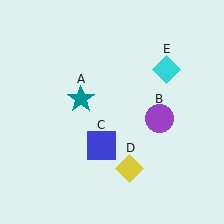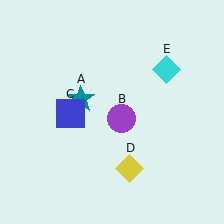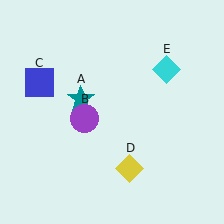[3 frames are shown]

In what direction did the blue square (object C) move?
The blue square (object C) moved up and to the left.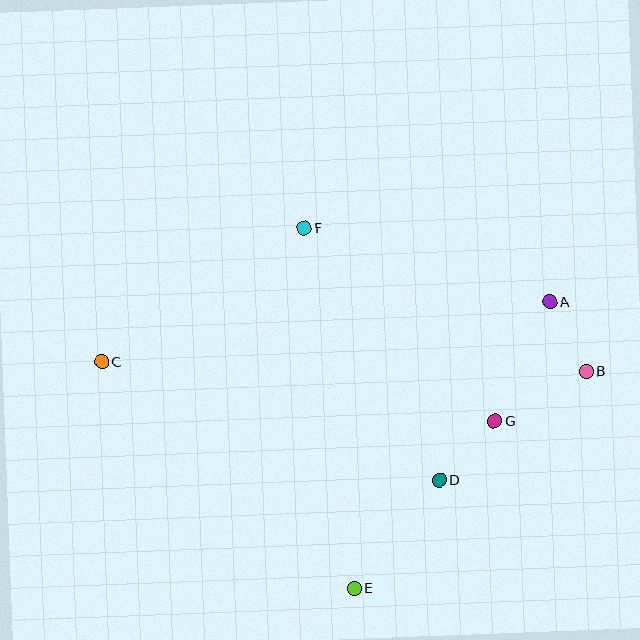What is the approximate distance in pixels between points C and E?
The distance between C and E is approximately 339 pixels.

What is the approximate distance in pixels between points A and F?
The distance between A and F is approximately 256 pixels.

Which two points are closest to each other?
Points A and B are closest to each other.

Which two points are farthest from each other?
Points B and C are farthest from each other.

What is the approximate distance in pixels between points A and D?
The distance between A and D is approximately 209 pixels.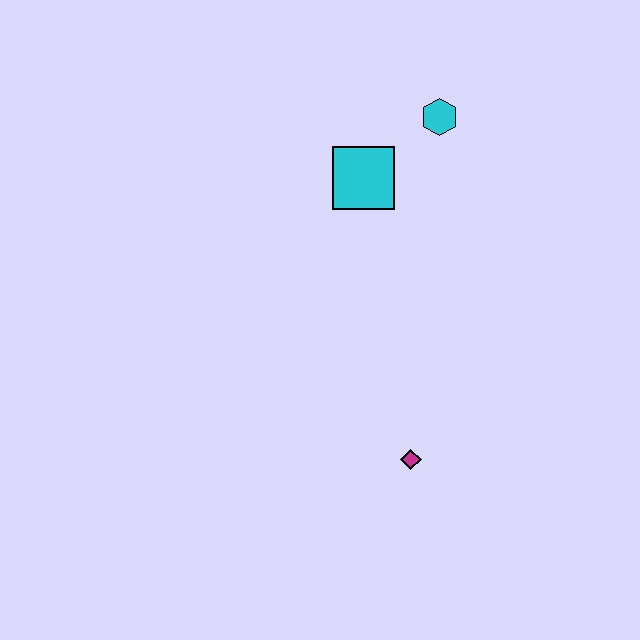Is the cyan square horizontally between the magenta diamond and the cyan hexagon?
No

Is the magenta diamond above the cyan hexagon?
No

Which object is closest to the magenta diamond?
The cyan square is closest to the magenta diamond.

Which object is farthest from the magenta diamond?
The cyan hexagon is farthest from the magenta diamond.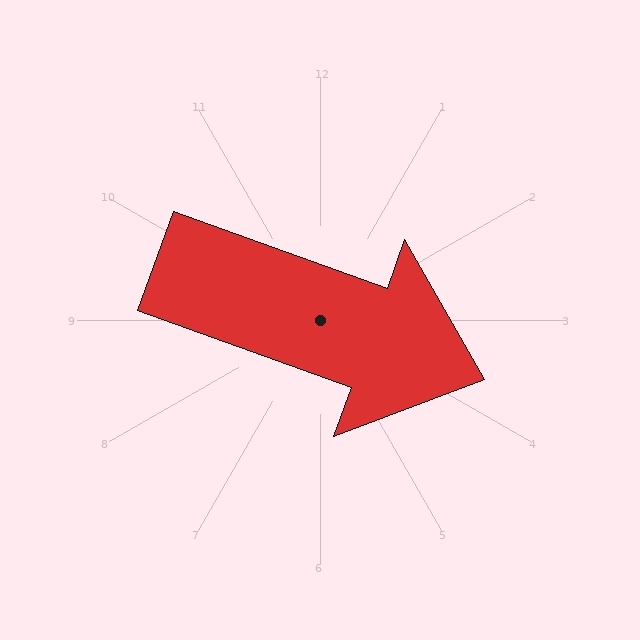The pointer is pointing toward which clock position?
Roughly 4 o'clock.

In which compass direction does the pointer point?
East.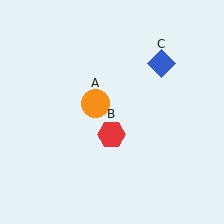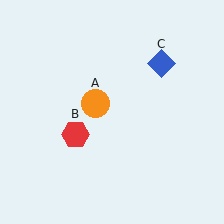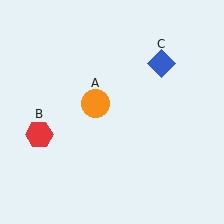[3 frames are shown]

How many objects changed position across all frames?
1 object changed position: red hexagon (object B).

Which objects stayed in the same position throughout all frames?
Orange circle (object A) and blue diamond (object C) remained stationary.